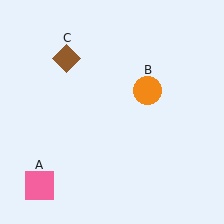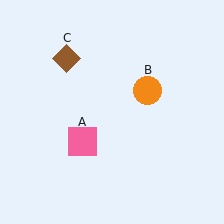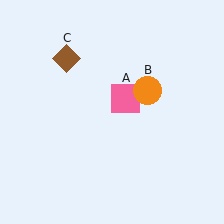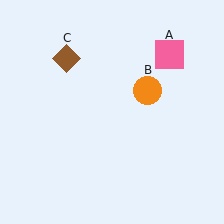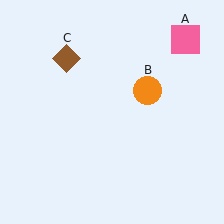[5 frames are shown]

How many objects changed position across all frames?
1 object changed position: pink square (object A).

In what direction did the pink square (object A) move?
The pink square (object A) moved up and to the right.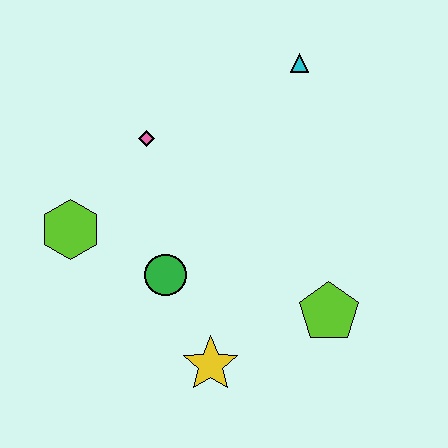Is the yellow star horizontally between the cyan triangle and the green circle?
Yes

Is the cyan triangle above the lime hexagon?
Yes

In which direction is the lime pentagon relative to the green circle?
The lime pentagon is to the right of the green circle.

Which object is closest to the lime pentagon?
The yellow star is closest to the lime pentagon.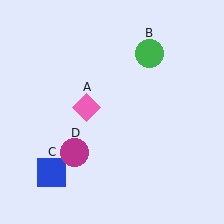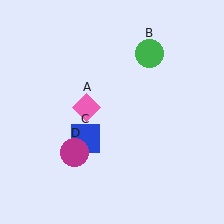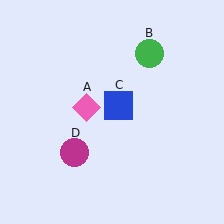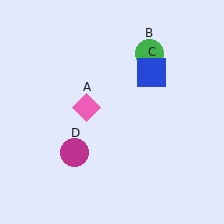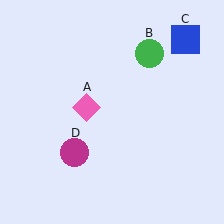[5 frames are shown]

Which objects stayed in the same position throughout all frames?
Pink diamond (object A) and green circle (object B) and magenta circle (object D) remained stationary.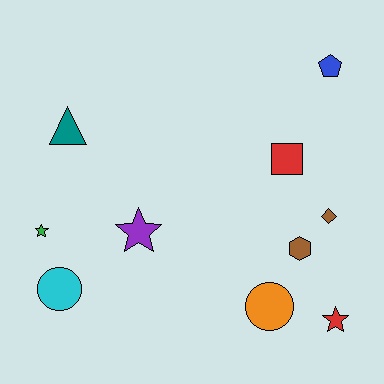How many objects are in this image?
There are 10 objects.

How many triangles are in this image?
There is 1 triangle.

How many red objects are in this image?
There are 2 red objects.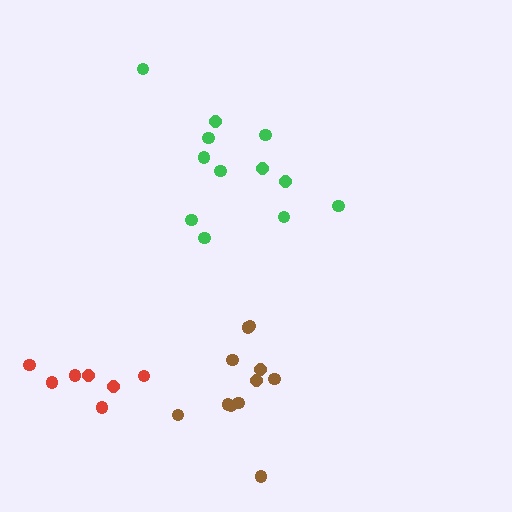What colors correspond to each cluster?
The clusters are colored: brown, green, red.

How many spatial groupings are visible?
There are 3 spatial groupings.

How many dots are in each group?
Group 1: 11 dots, Group 2: 12 dots, Group 3: 7 dots (30 total).